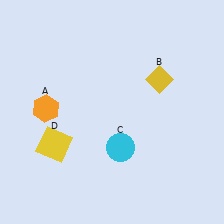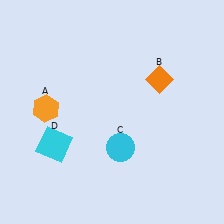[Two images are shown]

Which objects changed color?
B changed from yellow to orange. D changed from yellow to cyan.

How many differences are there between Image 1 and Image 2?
There are 2 differences between the two images.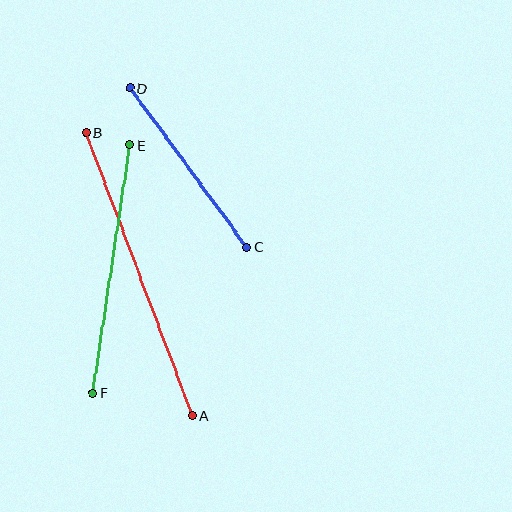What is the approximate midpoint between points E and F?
The midpoint is at approximately (112, 269) pixels.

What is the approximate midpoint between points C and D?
The midpoint is at approximately (188, 168) pixels.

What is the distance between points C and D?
The distance is approximately 198 pixels.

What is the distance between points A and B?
The distance is approximately 302 pixels.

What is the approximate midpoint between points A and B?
The midpoint is at approximately (139, 274) pixels.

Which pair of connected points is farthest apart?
Points A and B are farthest apart.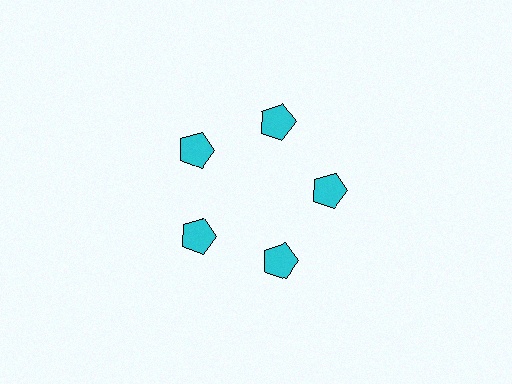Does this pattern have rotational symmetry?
Yes, this pattern has 5-fold rotational symmetry. It looks the same after rotating 72 degrees around the center.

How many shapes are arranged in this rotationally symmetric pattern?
There are 5 shapes, arranged in 5 groups of 1.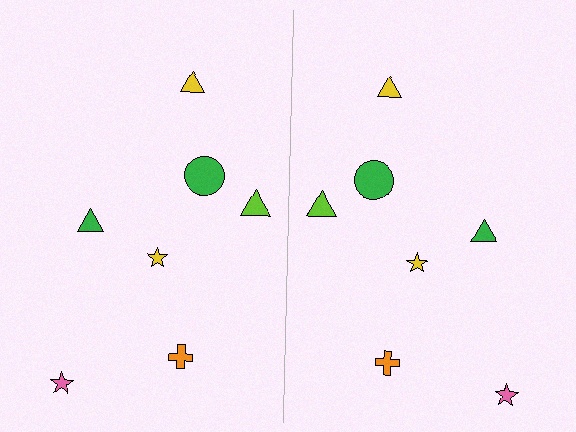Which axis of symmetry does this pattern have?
The pattern has a vertical axis of symmetry running through the center of the image.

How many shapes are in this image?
There are 14 shapes in this image.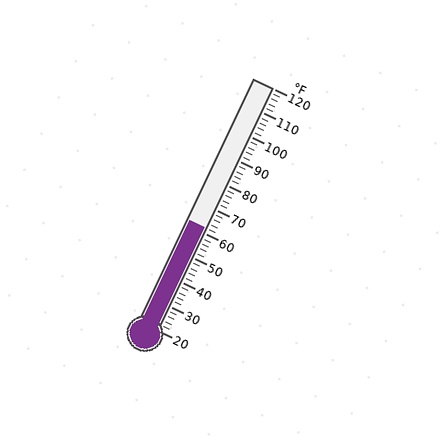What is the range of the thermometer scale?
The thermometer scale ranges from 20°F to 120°F.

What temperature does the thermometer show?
The thermometer shows approximately 62°F.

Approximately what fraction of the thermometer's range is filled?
The thermometer is filled to approximately 40% of its range.